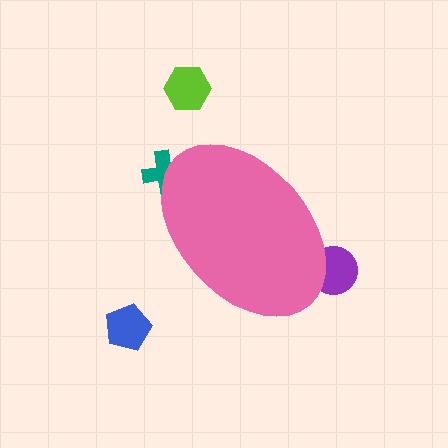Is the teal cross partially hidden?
Yes, the teal cross is partially hidden behind the pink ellipse.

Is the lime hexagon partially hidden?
No, the lime hexagon is fully visible.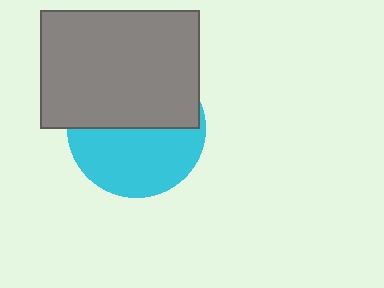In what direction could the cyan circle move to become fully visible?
The cyan circle could move down. That would shift it out from behind the gray rectangle entirely.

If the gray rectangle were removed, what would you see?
You would see the complete cyan circle.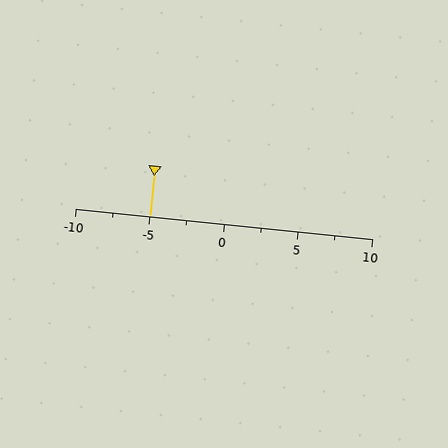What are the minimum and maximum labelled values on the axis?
The axis runs from -10 to 10.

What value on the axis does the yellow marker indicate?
The marker indicates approximately -5.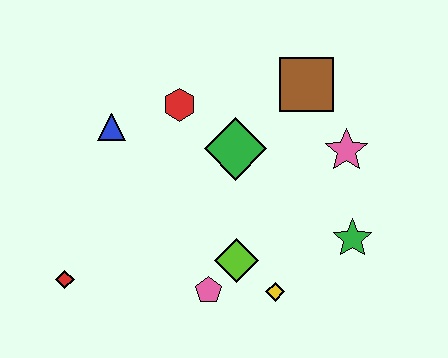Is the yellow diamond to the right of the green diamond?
Yes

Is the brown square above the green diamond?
Yes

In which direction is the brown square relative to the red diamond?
The brown square is to the right of the red diamond.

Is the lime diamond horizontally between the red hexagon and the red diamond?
No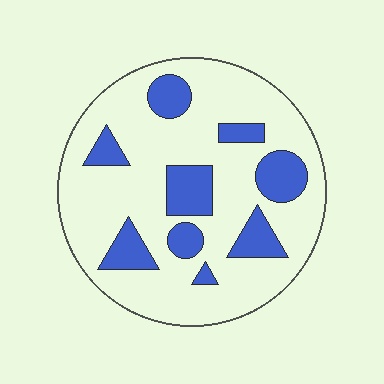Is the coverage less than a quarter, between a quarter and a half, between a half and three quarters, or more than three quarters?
Less than a quarter.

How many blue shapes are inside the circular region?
9.